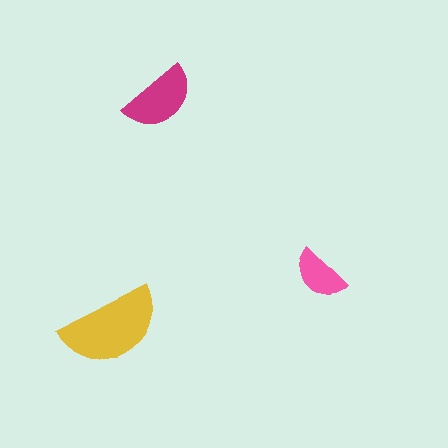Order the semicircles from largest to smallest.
the yellow one, the magenta one, the pink one.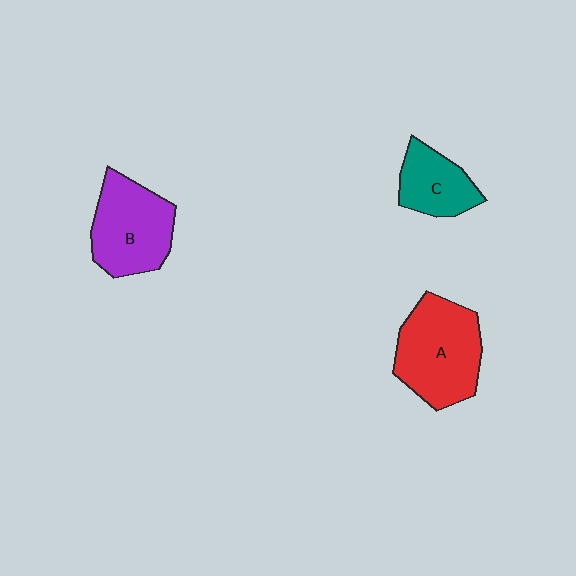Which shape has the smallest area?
Shape C (teal).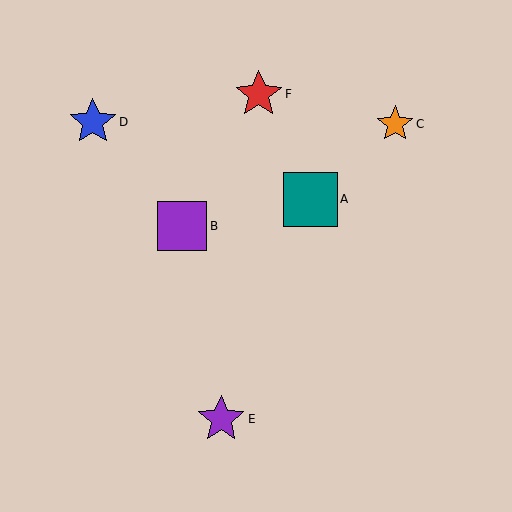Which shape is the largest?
The teal square (labeled A) is the largest.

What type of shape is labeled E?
Shape E is a purple star.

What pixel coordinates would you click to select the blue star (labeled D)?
Click at (93, 122) to select the blue star D.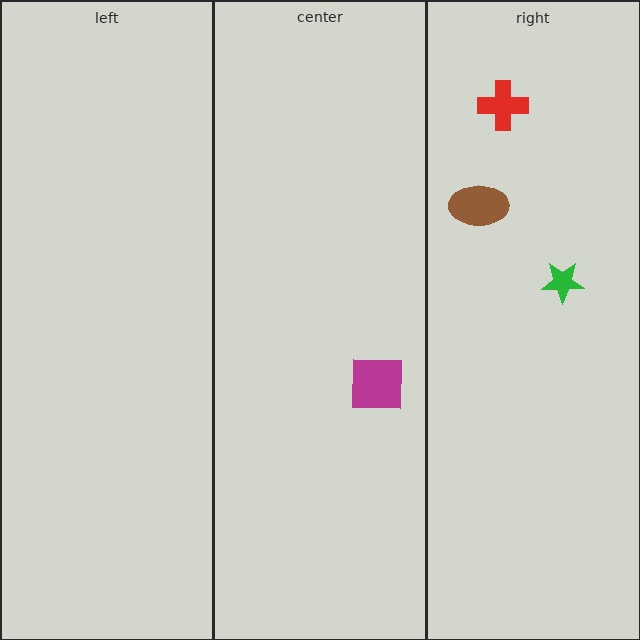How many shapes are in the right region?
3.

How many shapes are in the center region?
1.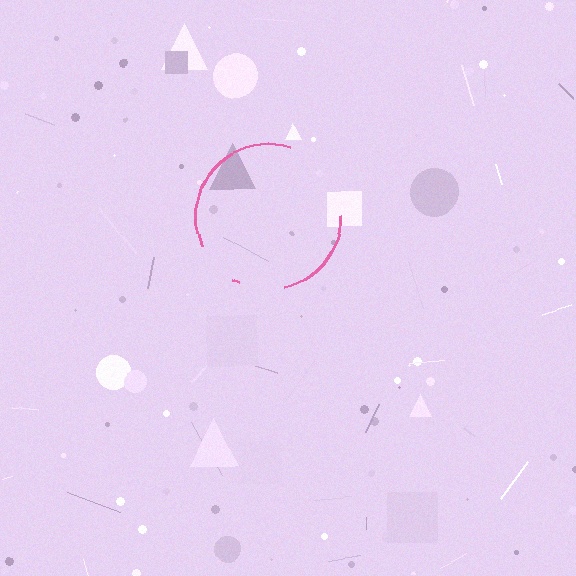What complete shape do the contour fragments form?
The contour fragments form a circle.